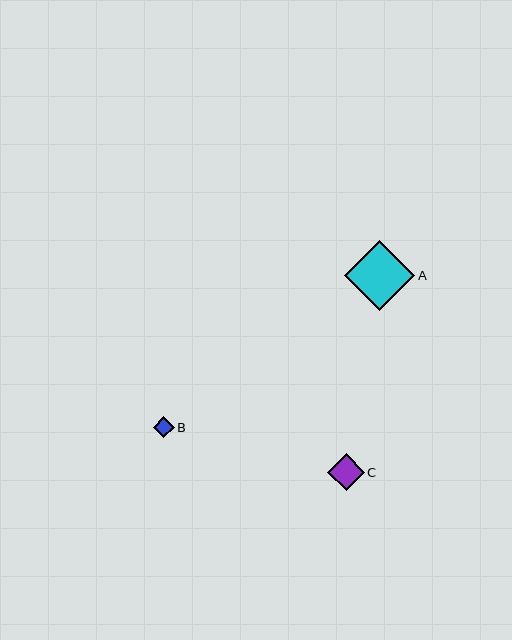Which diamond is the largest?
Diamond A is the largest with a size of approximately 70 pixels.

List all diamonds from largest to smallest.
From largest to smallest: A, C, B.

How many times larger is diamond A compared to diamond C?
Diamond A is approximately 1.9 times the size of diamond C.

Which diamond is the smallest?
Diamond B is the smallest with a size of approximately 21 pixels.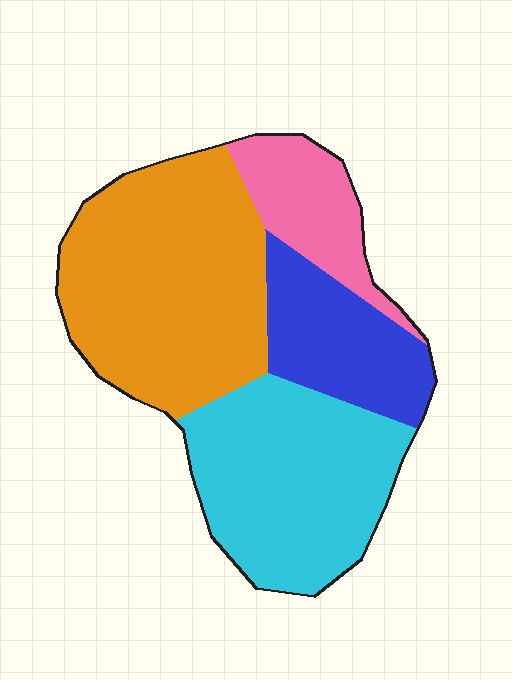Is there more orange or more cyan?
Orange.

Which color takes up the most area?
Orange, at roughly 40%.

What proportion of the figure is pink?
Pink covers about 15% of the figure.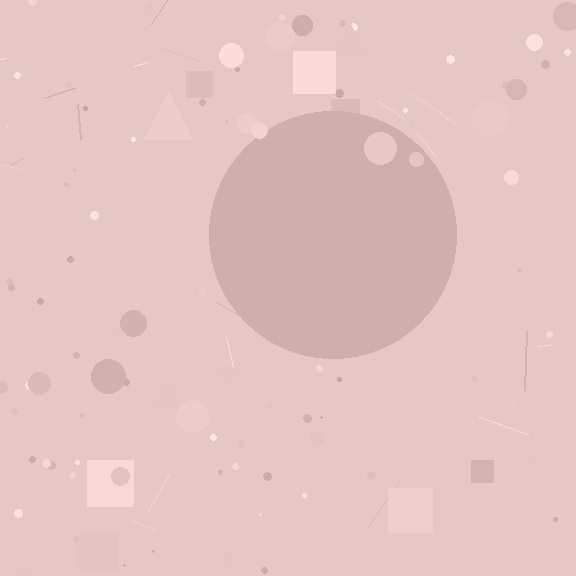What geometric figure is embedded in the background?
A circle is embedded in the background.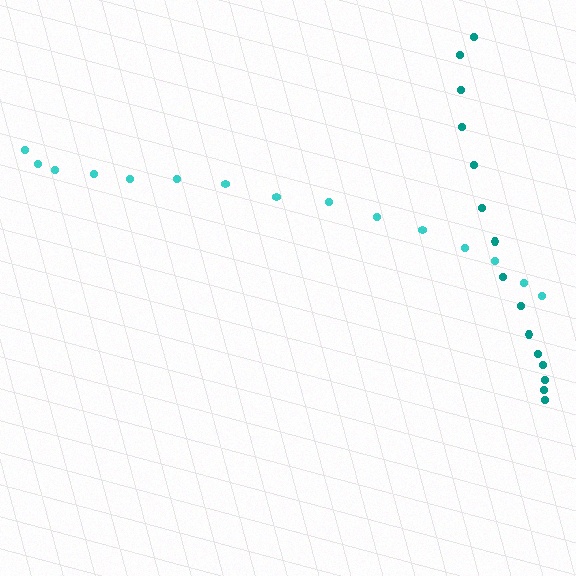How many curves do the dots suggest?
There are 2 distinct paths.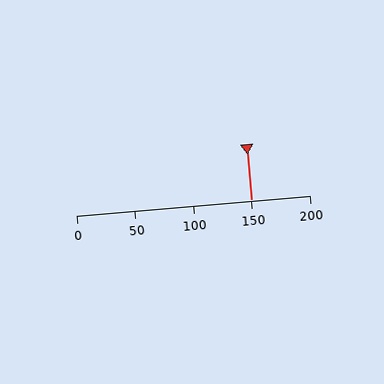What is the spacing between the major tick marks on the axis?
The major ticks are spaced 50 apart.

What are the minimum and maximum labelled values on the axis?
The axis runs from 0 to 200.